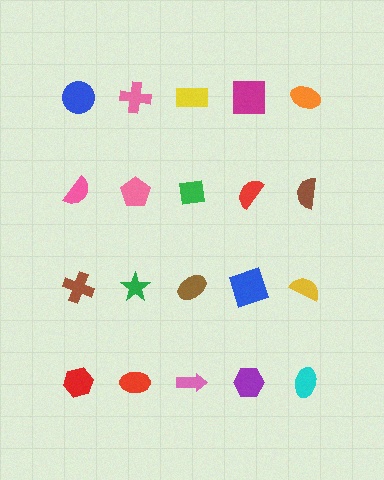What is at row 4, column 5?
A cyan ellipse.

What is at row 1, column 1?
A blue circle.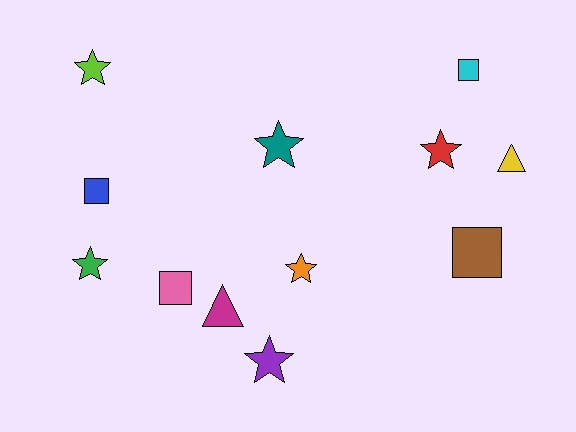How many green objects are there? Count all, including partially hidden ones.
There is 1 green object.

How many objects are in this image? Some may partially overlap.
There are 12 objects.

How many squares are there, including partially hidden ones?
There are 4 squares.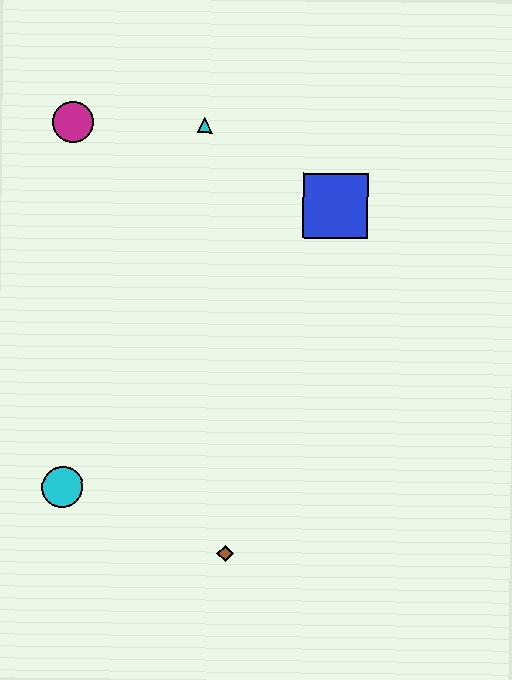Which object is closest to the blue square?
The cyan triangle is closest to the blue square.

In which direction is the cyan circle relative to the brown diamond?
The cyan circle is to the left of the brown diamond.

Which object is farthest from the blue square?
The cyan circle is farthest from the blue square.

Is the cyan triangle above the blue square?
Yes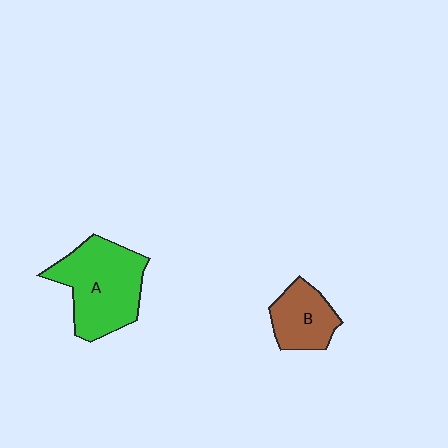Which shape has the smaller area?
Shape B (brown).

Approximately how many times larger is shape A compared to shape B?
Approximately 1.8 times.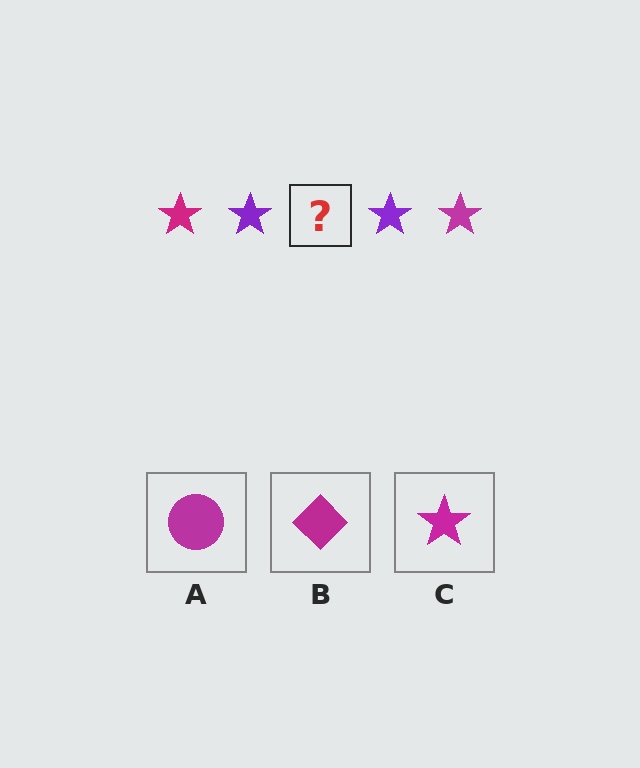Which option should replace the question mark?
Option C.